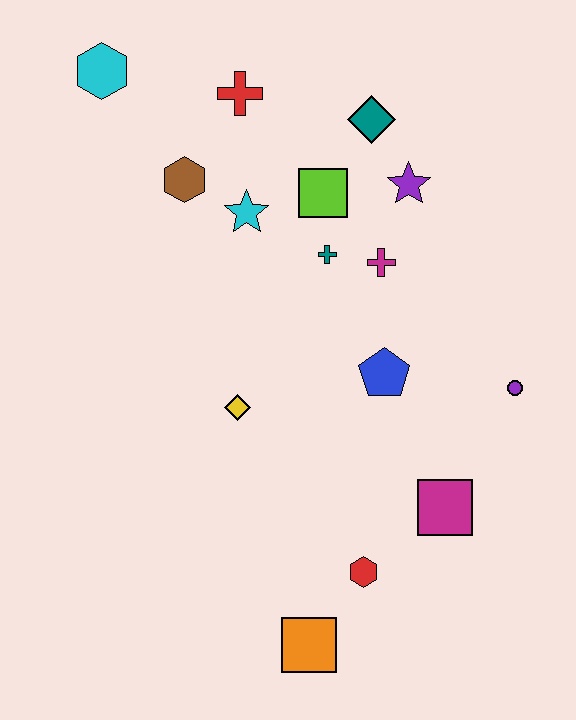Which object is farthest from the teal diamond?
The orange square is farthest from the teal diamond.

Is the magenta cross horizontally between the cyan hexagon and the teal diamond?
No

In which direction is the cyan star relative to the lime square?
The cyan star is to the left of the lime square.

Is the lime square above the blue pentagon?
Yes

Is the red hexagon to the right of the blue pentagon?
No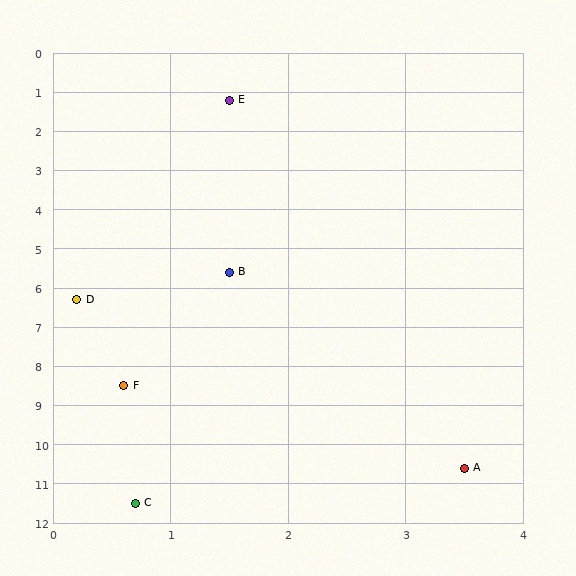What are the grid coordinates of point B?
Point B is at approximately (1.5, 5.6).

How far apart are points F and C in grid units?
Points F and C are about 3.0 grid units apart.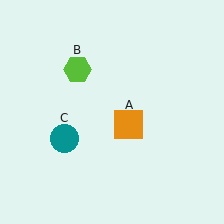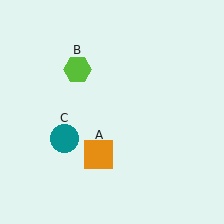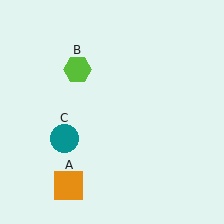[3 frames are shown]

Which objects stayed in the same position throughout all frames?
Lime hexagon (object B) and teal circle (object C) remained stationary.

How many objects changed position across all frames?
1 object changed position: orange square (object A).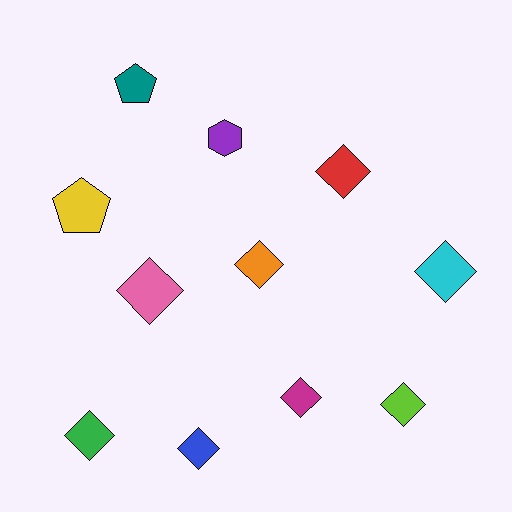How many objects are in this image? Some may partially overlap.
There are 11 objects.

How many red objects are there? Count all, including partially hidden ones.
There is 1 red object.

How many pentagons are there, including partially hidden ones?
There are 2 pentagons.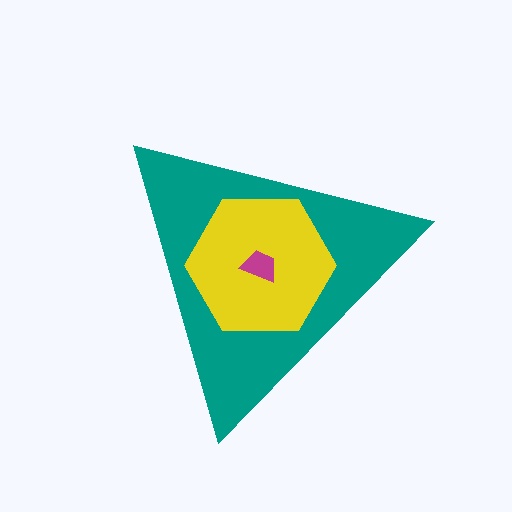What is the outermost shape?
The teal triangle.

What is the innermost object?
The magenta trapezoid.